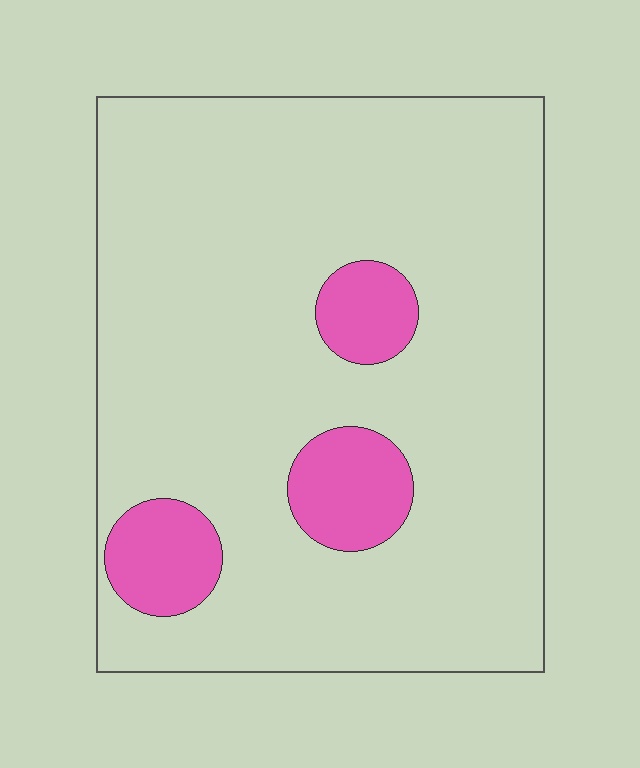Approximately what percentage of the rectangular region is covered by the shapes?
Approximately 10%.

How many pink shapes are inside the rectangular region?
3.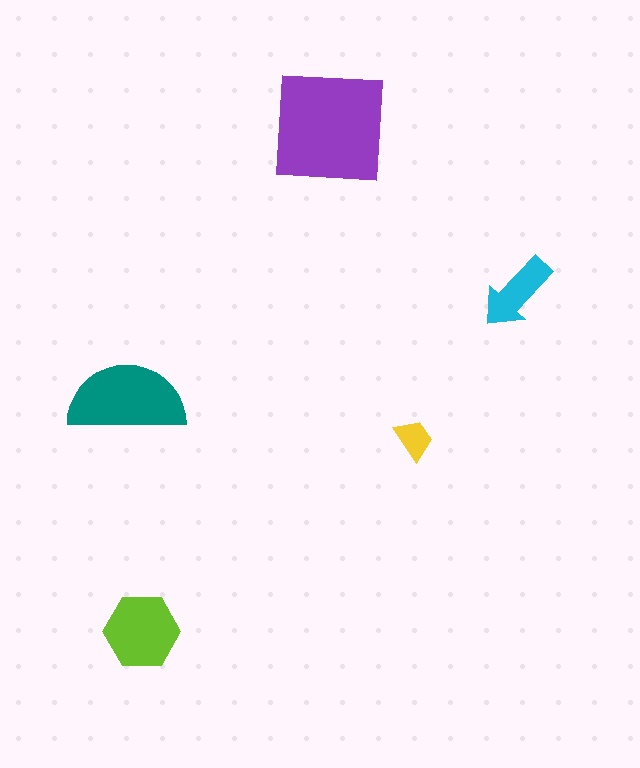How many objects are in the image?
There are 5 objects in the image.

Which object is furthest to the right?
The cyan arrow is rightmost.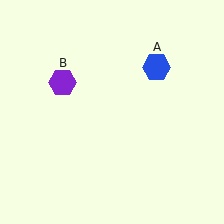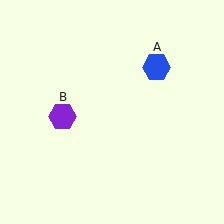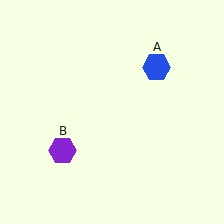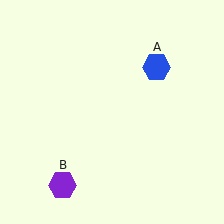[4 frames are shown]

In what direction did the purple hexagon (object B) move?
The purple hexagon (object B) moved down.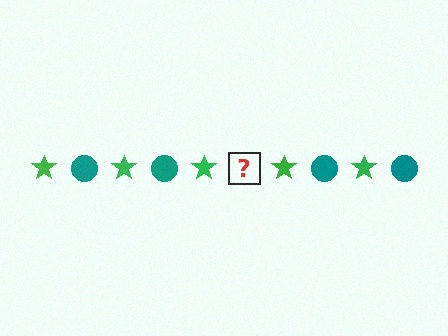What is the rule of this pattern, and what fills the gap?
The rule is that the pattern alternates between green star and teal circle. The gap should be filled with a teal circle.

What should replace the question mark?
The question mark should be replaced with a teal circle.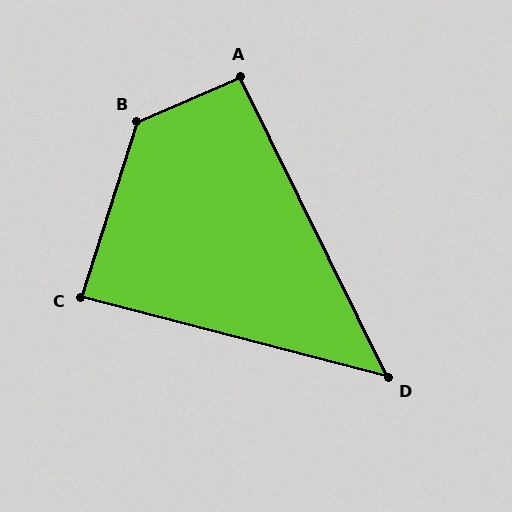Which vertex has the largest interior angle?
B, at approximately 131 degrees.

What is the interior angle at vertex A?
Approximately 93 degrees (approximately right).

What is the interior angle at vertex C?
Approximately 87 degrees (approximately right).